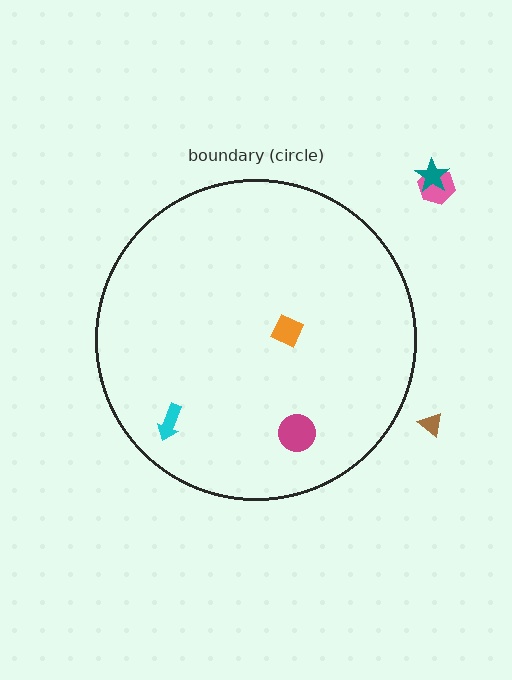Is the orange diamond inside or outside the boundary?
Inside.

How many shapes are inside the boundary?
3 inside, 3 outside.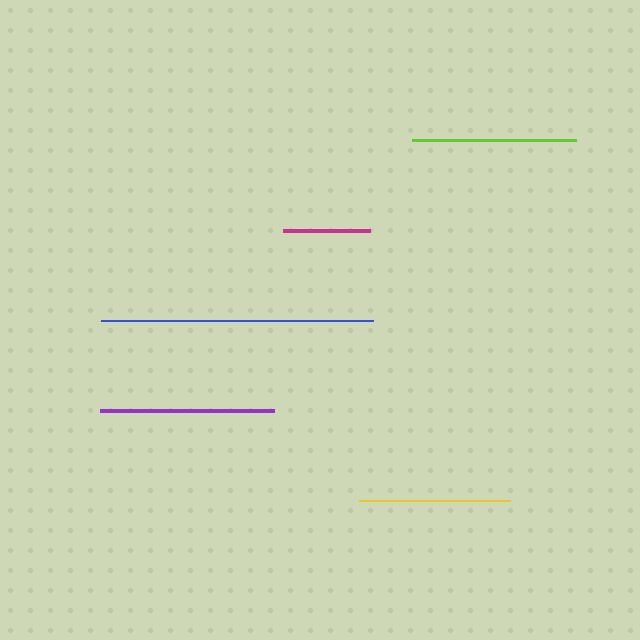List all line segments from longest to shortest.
From longest to shortest: blue, purple, lime, yellow, magenta.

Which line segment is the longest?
The blue line is the longest at approximately 272 pixels.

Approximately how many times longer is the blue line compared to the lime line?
The blue line is approximately 1.7 times the length of the lime line.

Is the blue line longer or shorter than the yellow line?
The blue line is longer than the yellow line.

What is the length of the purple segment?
The purple segment is approximately 174 pixels long.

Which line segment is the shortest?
The magenta line is the shortest at approximately 87 pixels.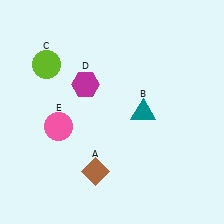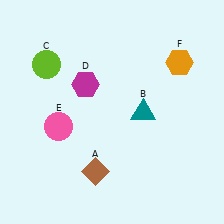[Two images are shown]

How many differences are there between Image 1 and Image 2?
There is 1 difference between the two images.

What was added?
An orange hexagon (F) was added in Image 2.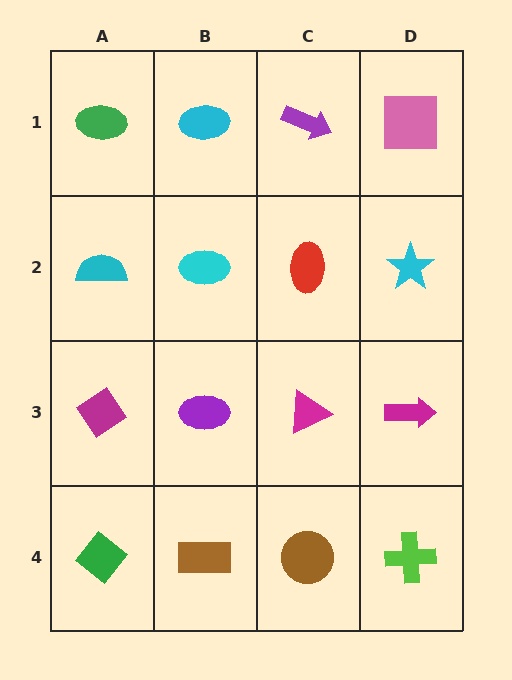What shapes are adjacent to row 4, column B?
A purple ellipse (row 3, column B), a green diamond (row 4, column A), a brown circle (row 4, column C).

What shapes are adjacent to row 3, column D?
A cyan star (row 2, column D), a lime cross (row 4, column D), a magenta triangle (row 3, column C).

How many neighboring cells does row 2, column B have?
4.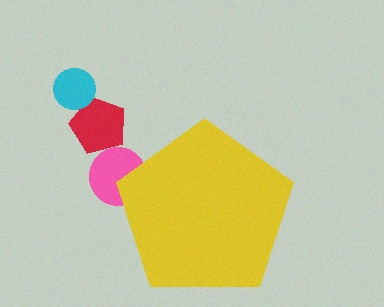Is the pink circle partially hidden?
Yes, the pink circle is partially hidden behind the yellow pentagon.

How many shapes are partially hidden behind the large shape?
1 shape is partially hidden.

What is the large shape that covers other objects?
A yellow pentagon.